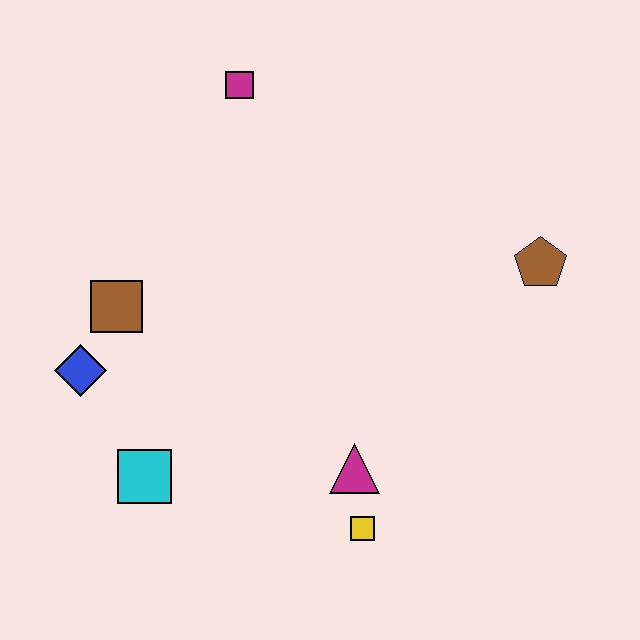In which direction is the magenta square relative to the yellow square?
The magenta square is above the yellow square.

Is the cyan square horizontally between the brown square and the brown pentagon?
Yes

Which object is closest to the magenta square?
The brown square is closest to the magenta square.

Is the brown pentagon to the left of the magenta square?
No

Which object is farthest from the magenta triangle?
The magenta square is farthest from the magenta triangle.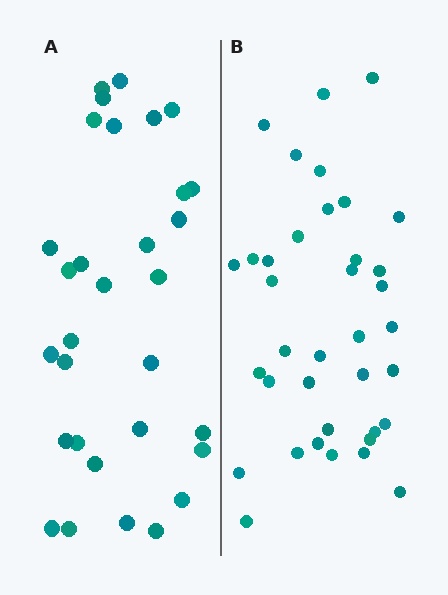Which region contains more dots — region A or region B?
Region B (the right region) has more dots.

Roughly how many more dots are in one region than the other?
Region B has about 6 more dots than region A.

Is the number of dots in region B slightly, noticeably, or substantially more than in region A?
Region B has only slightly more — the two regions are fairly close. The ratio is roughly 1.2 to 1.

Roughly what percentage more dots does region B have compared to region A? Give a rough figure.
About 20% more.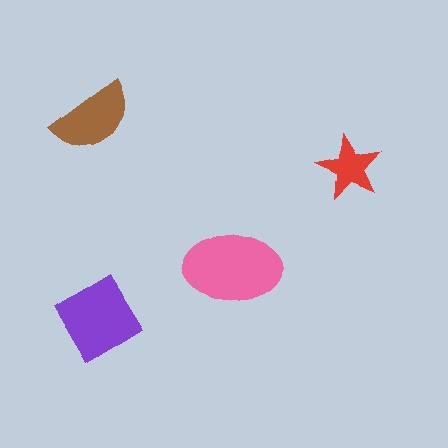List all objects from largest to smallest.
The pink ellipse, the purple diamond, the brown semicircle, the red star.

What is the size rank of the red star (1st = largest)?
4th.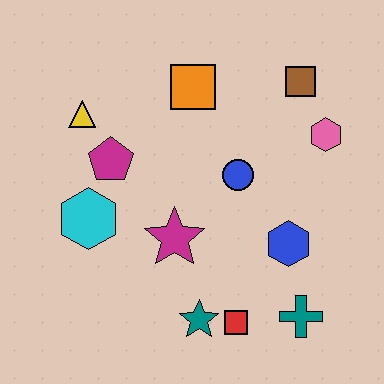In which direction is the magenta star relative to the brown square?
The magenta star is below the brown square.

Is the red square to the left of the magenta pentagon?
No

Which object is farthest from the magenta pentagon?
The teal cross is farthest from the magenta pentagon.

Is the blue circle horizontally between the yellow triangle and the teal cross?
Yes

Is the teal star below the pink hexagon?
Yes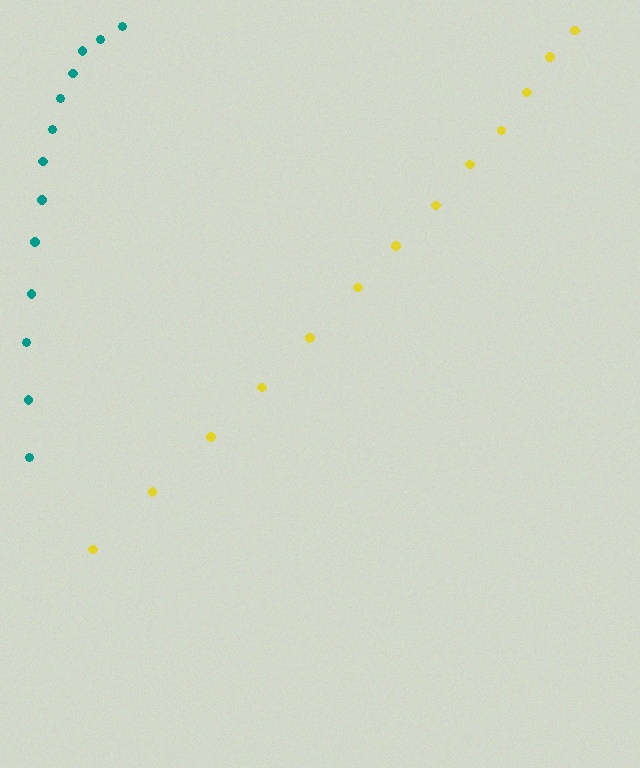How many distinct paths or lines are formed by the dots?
There are 2 distinct paths.